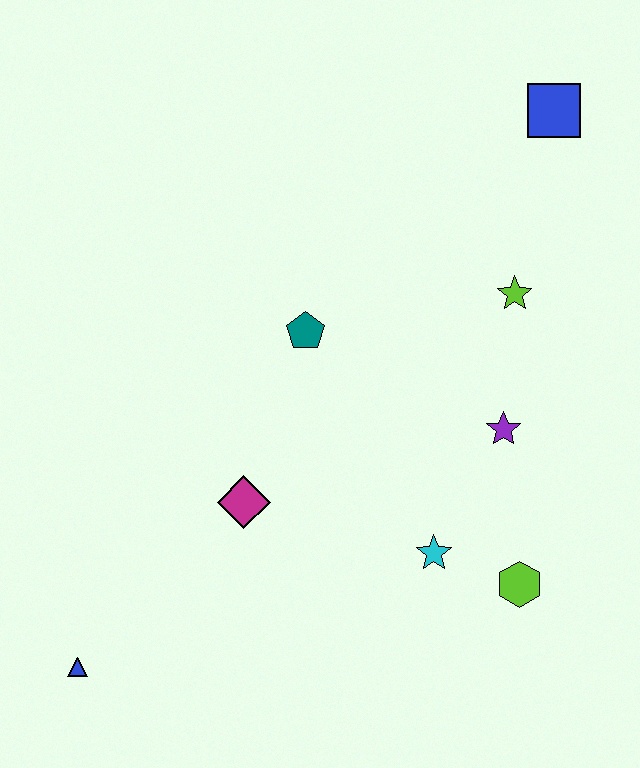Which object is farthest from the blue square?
The blue triangle is farthest from the blue square.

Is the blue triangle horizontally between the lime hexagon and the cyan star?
No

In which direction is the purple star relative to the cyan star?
The purple star is above the cyan star.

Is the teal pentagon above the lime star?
No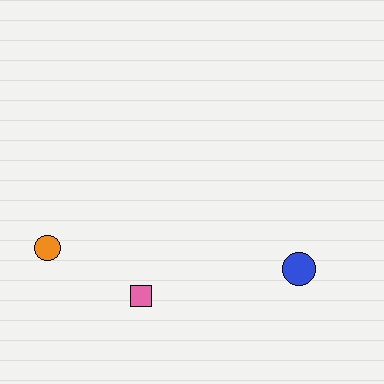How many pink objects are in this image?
There is 1 pink object.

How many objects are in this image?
There are 3 objects.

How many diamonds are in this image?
There are no diamonds.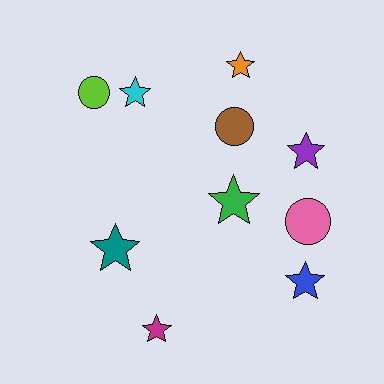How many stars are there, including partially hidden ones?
There are 7 stars.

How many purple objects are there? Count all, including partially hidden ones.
There is 1 purple object.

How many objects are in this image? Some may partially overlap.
There are 10 objects.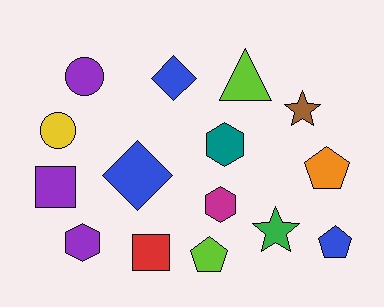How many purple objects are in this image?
There are 3 purple objects.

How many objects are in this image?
There are 15 objects.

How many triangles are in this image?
There is 1 triangle.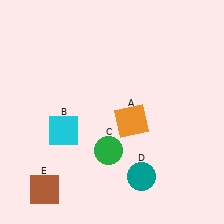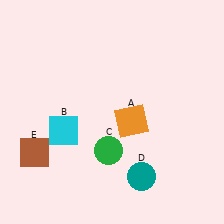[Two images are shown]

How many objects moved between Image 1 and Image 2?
1 object moved between the two images.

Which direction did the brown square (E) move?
The brown square (E) moved up.